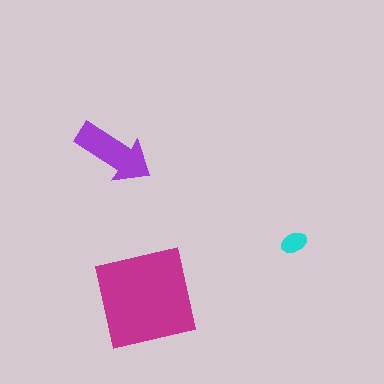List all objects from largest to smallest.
The magenta square, the purple arrow, the cyan ellipse.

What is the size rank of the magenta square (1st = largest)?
1st.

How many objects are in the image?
There are 3 objects in the image.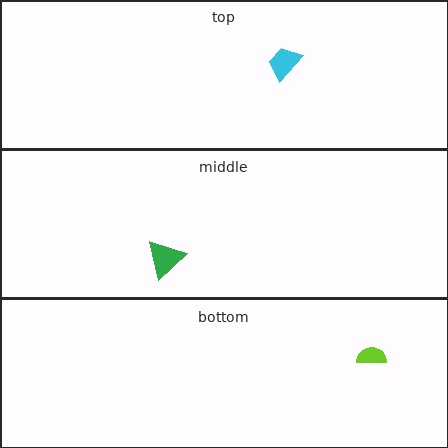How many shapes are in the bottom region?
1.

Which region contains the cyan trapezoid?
The top region.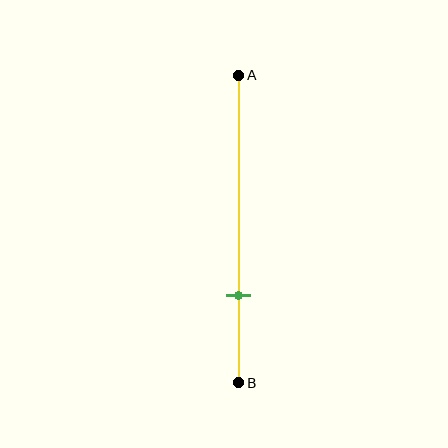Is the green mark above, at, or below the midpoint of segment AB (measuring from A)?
The green mark is below the midpoint of segment AB.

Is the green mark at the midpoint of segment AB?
No, the mark is at about 70% from A, not at the 50% midpoint.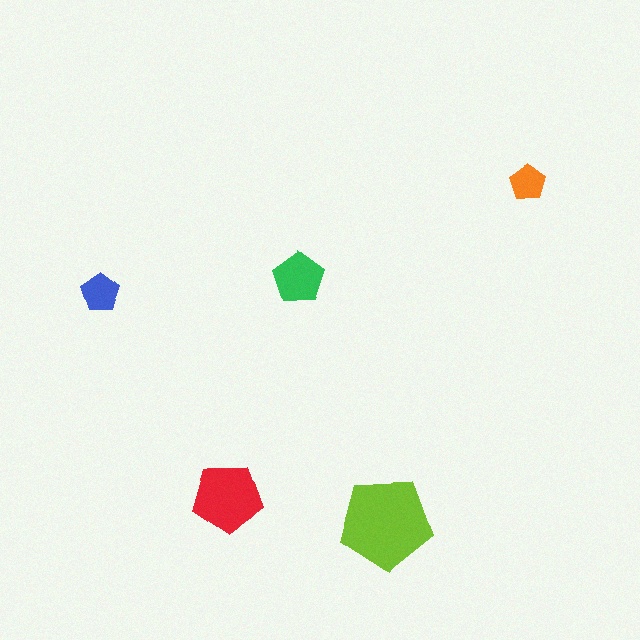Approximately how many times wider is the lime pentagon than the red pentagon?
About 1.5 times wider.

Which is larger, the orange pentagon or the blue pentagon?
The blue one.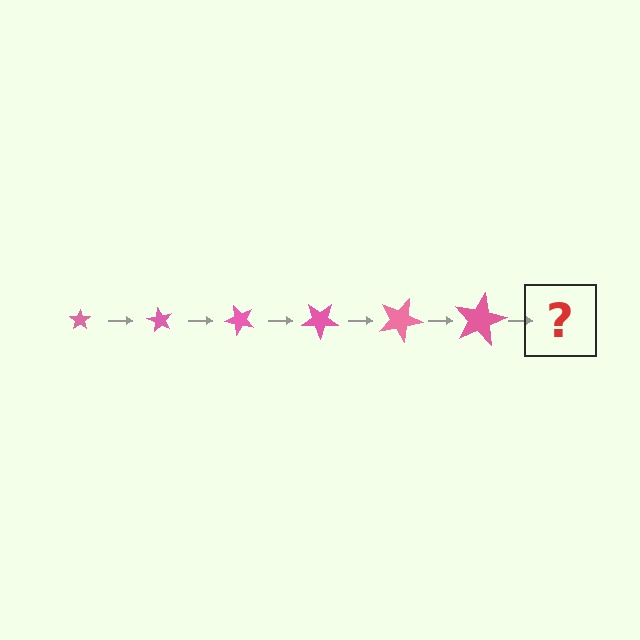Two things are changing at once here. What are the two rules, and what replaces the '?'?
The two rules are that the star grows larger each step and it rotates 60 degrees each step. The '?' should be a star, larger than the previous one and rotated 360 degrees from the start.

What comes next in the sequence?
The next element should be a star, larger than the previous one and rotated 360 degrees from the start.